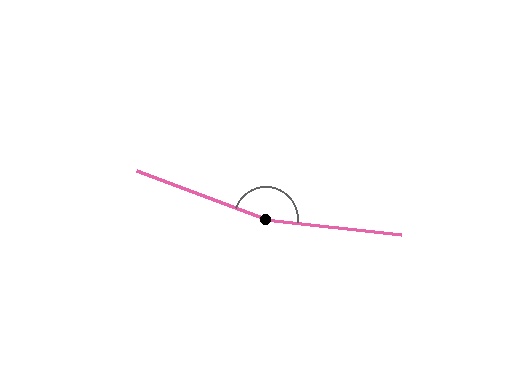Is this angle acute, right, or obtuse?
It is obtuse.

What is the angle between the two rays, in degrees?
Approximately 166 degrees.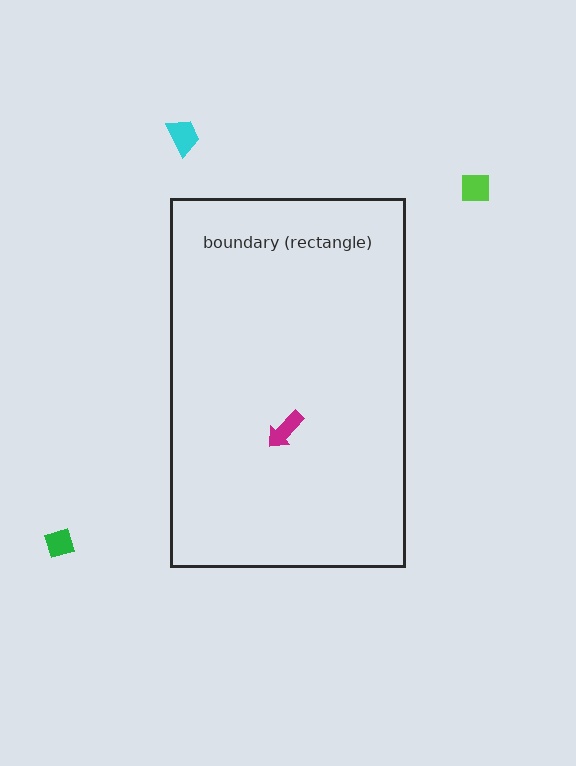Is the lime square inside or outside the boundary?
Outside.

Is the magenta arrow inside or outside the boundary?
Inside.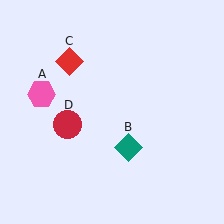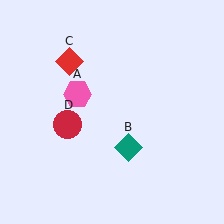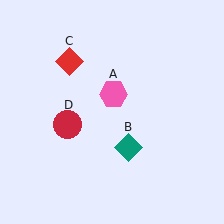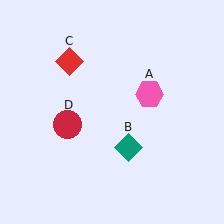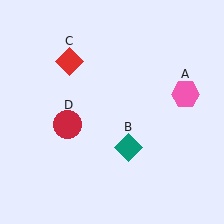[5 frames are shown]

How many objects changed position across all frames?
1 object changed position: pink hexagon (object A).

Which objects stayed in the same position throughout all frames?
Teal diamond (object B) and red diamond (object C) and red circle (object D) remained stationary.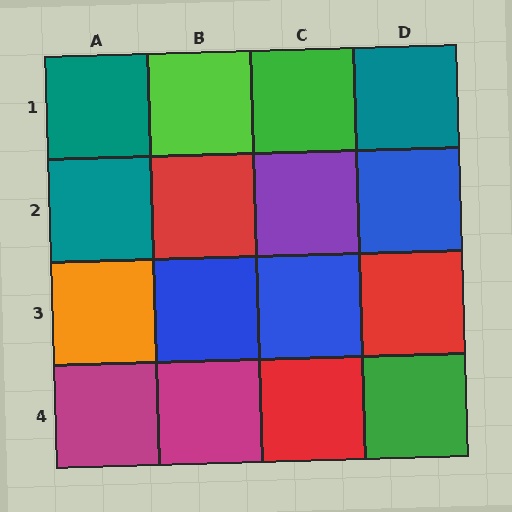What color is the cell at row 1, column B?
Lime.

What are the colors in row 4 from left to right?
Magenta, magenta, red, green.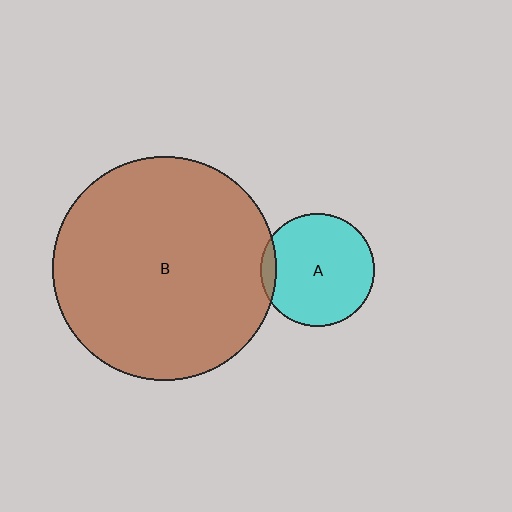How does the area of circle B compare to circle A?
Approximately 3.9 times.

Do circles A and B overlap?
Yes.